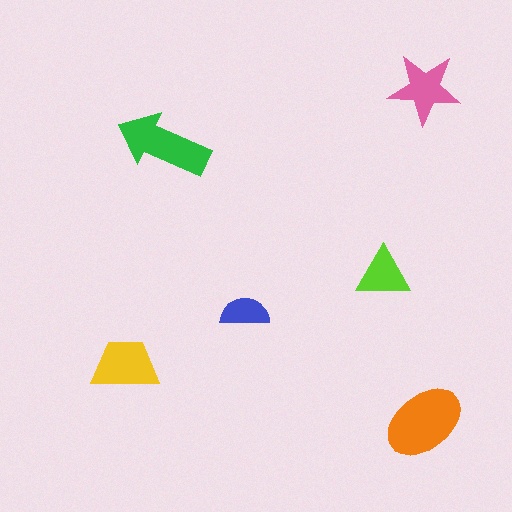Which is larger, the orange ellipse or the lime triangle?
The orange ellipse.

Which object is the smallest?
The blue semicircle.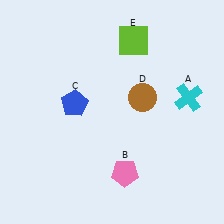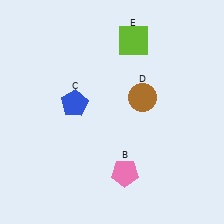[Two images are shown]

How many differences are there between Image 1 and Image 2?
There is 1 difference between the two images.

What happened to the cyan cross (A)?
The cyan cross (A) was removed in Image 2. It was in the top-right area of Image 1.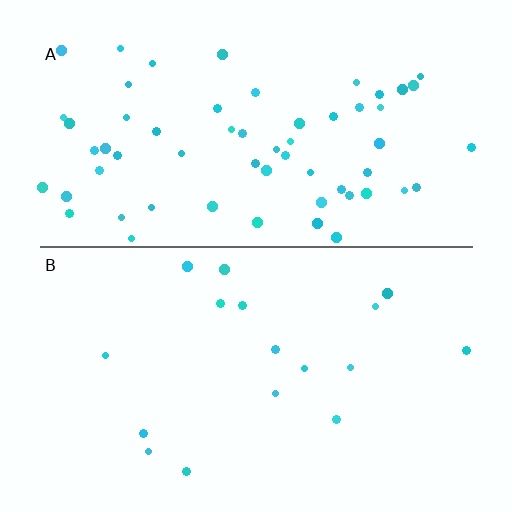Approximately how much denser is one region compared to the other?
Approximately 3.6× — region A over region B.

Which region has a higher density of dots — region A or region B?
A (the top).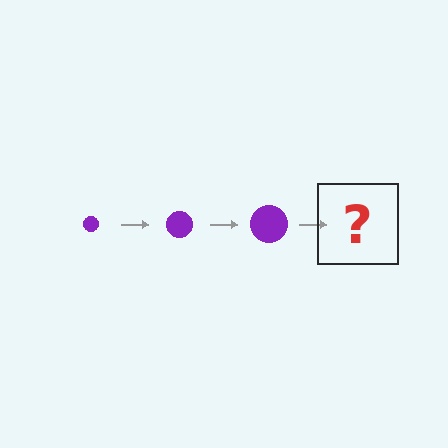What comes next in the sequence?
The next element should be a purple circle, larger than the previous one.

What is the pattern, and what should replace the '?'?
The pattern is that the circle gets progressively larger each step. The '?' should be a purple circle, larger than the previous one.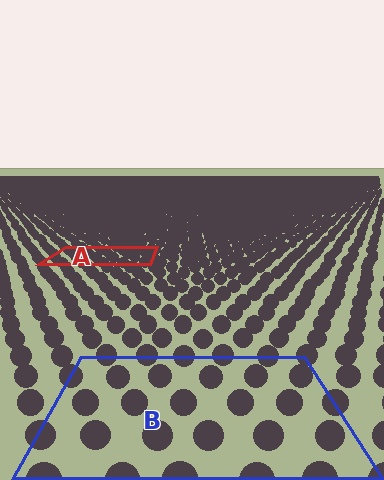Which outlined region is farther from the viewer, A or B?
Region A is farther from the viewer — the texture elements inside it appear smaller and more densely packed.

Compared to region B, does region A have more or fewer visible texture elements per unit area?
Region A has more texture elements per unit area — they are packed more densely because it is farther away.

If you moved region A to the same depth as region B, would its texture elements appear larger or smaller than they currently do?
They would appear larger. At a closer depth, the same texture elements are projected at a bigger on-screen size.